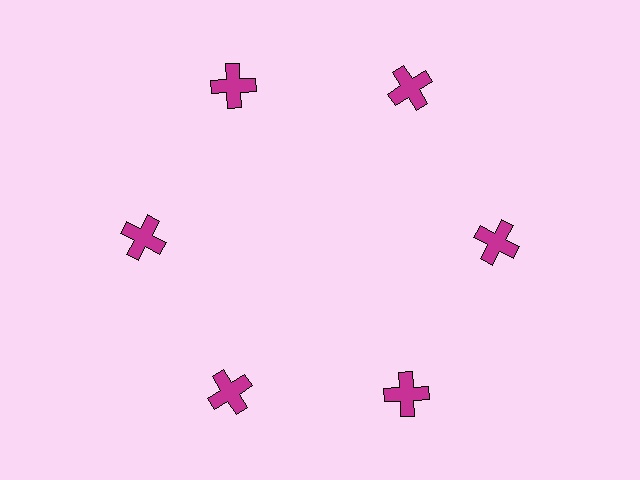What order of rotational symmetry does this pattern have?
This pattern has 6-fold rotational symmetry.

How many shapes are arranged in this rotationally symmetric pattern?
There are 6 shapes, arranged in 6 groups of 1.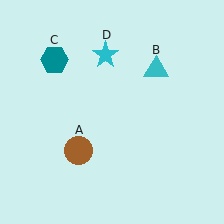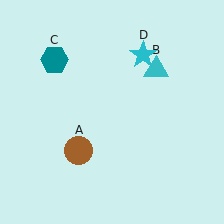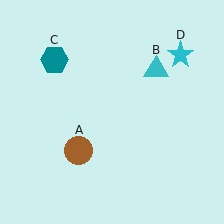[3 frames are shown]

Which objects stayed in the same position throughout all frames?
Brown circle (object A) and cyan triangle (object B) and teal hexagon (object C) remained stationary.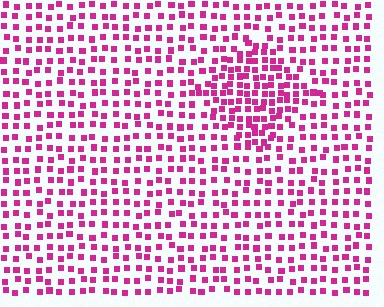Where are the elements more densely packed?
The elements are more densely packed inside the diamond boundary.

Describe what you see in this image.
The image contains small magenta elements arranged at two different densities. A diamond-shaped region is visible where the elements are more densely packed than the surrounding area.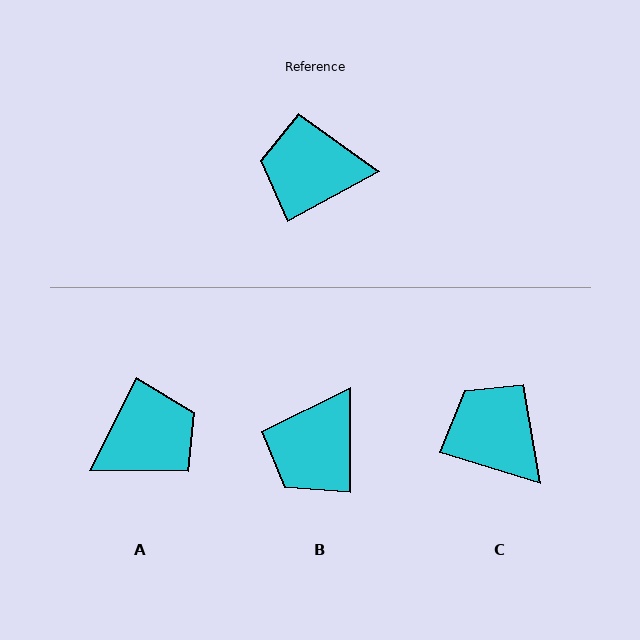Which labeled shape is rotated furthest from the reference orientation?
A, about 146 degrees away.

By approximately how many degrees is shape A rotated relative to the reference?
Approximately 146 degrees clockwise.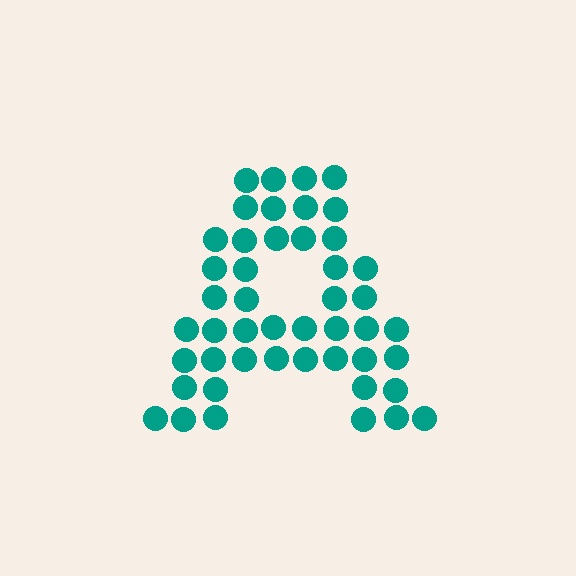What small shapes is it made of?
It is made of small circles.